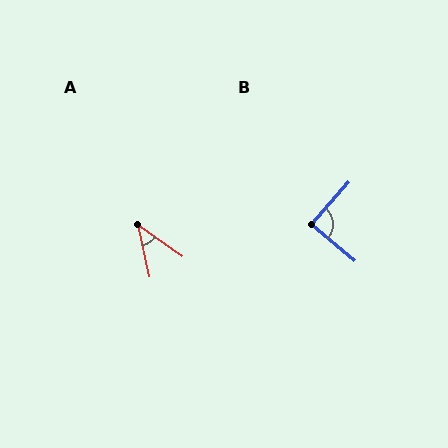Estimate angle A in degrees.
Approximately 43 degrees.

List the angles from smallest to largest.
A (43°), B (88°).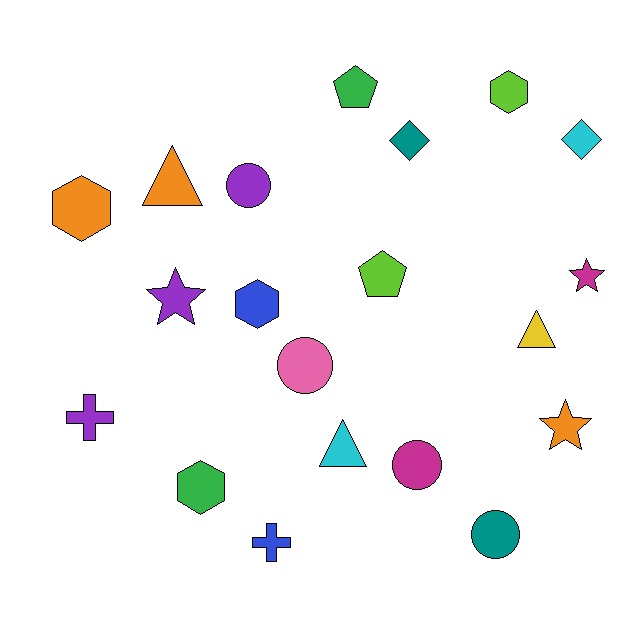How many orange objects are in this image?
There are 3 orange objects.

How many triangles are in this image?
There are 3 triangles.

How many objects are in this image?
There are 20 objects.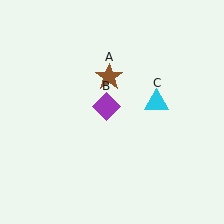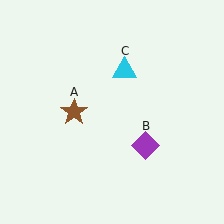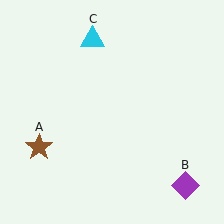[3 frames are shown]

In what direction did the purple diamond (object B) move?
The purple diamond (object B) moved down and to the right.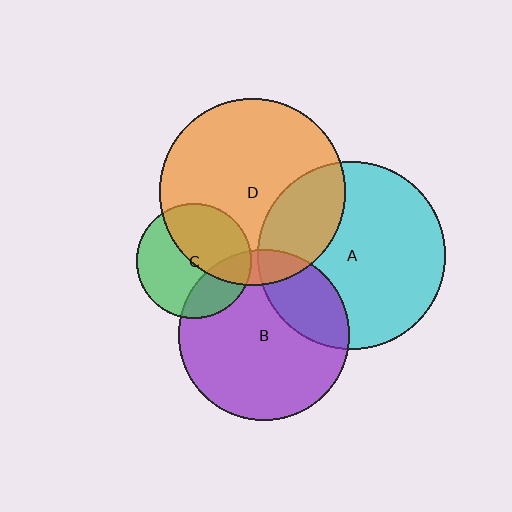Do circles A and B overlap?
Yes.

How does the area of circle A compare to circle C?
Approximately 2.7 times.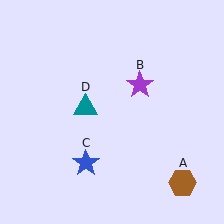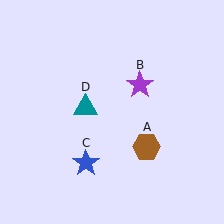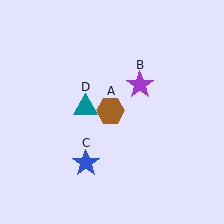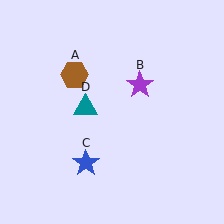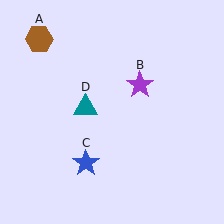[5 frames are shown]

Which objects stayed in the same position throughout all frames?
Purple star (object B) and blue star (object C) and teal triangle (object D) remained stationary.